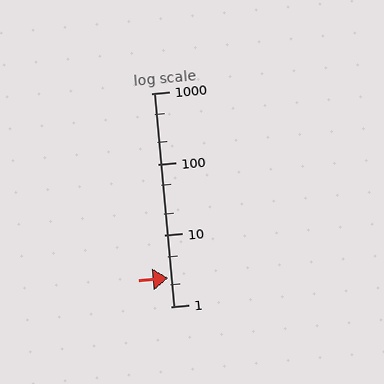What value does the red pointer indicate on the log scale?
The pointer indicates approximately 2.5.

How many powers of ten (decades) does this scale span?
The scale spans 3 decades, from 1 to 1000.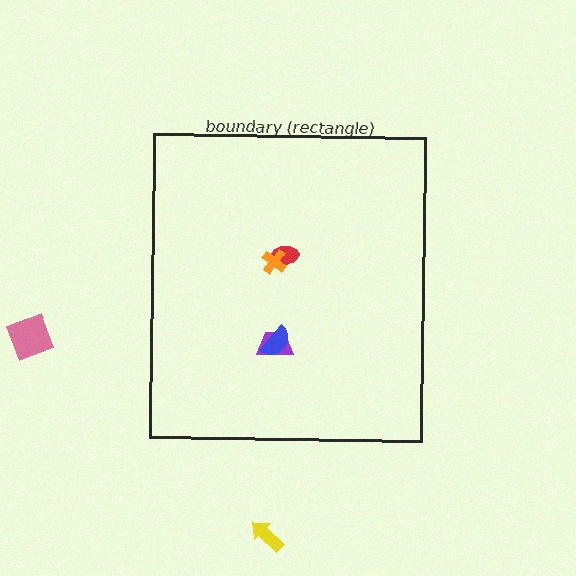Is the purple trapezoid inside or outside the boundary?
Inside.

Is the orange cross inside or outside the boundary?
Inside.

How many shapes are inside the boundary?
4 inside, 2 outside.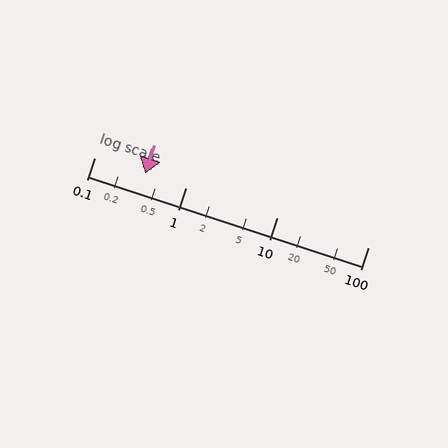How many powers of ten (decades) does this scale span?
The scale spans 3 decades, from 0.1 to 100.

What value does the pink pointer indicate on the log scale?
The pointer indicates approximately 0.36.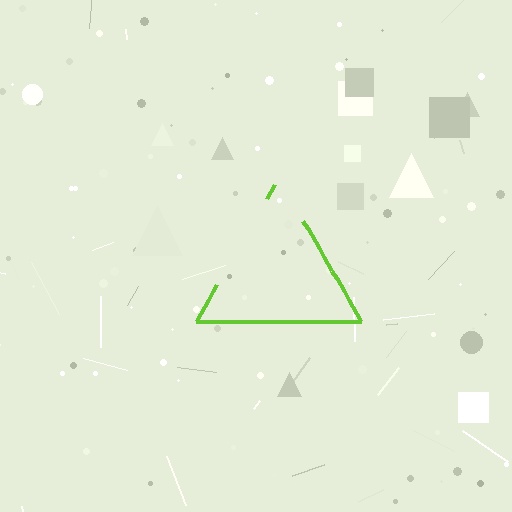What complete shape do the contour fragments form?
The contour fragments form a triangle.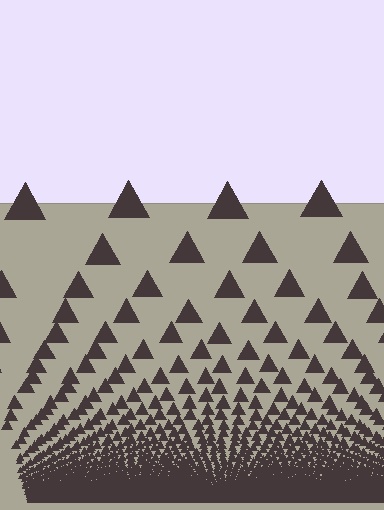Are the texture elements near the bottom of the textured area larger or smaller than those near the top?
Smaller. The gradient is inverted — elements near the bottom are smaller and denser.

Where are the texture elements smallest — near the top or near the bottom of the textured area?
Near the bottom.